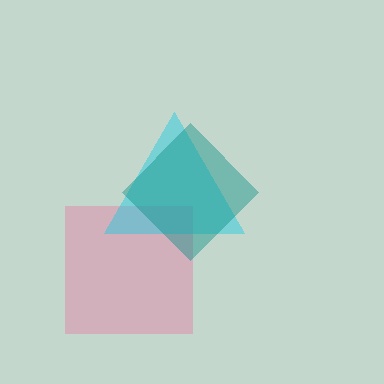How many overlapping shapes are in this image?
There are 3 overlapping shapes in the image.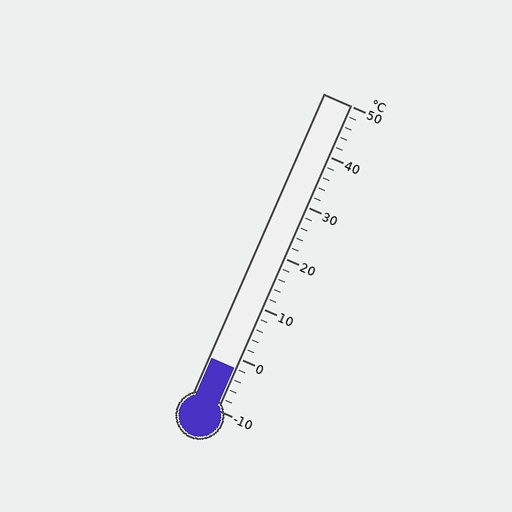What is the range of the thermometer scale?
The thermometer scale ranges from -10°C to 50°C.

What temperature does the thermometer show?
The thermometer shows approximately -2°C.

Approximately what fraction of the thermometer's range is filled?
The thermometer is filled to approximately 15% of its range.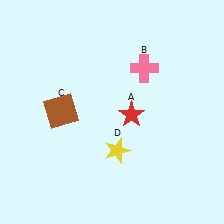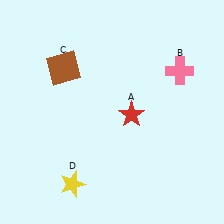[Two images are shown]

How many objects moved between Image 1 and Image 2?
3 objects moved between the two images.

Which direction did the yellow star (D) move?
The yellow star (D) moved left.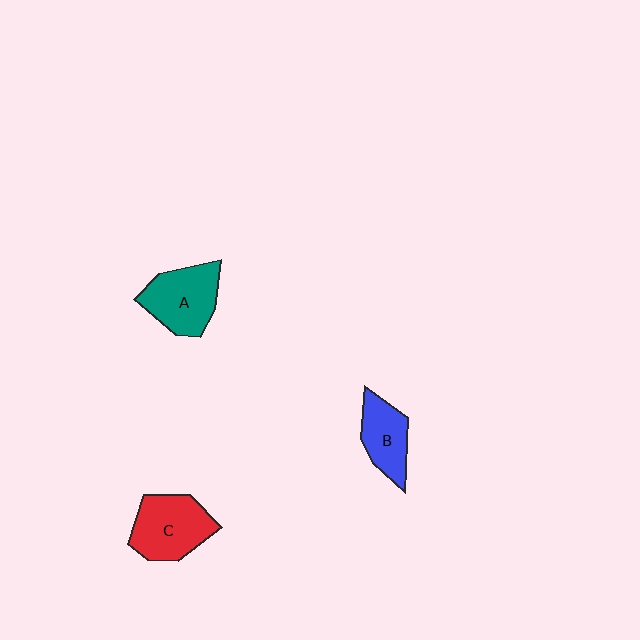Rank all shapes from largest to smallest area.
From largest to smallest: C (red), A (teal), B (blue).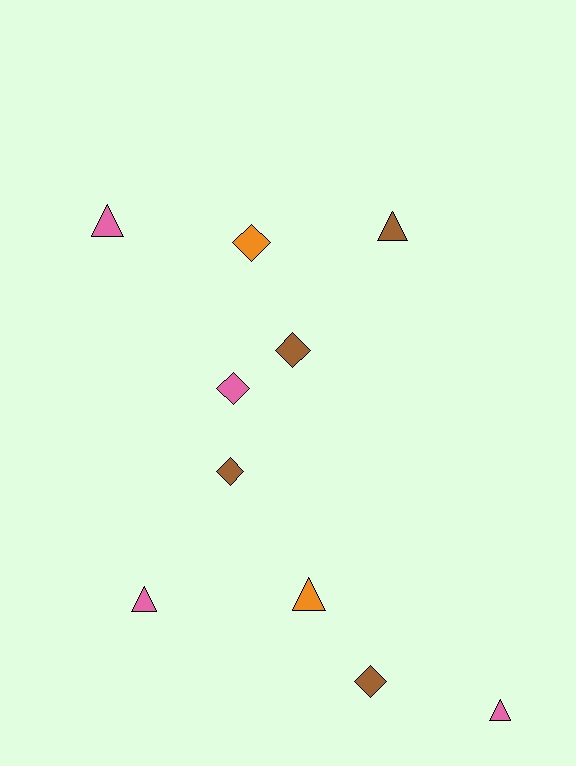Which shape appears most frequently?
Triangle, with 5 objects.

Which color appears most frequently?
Brown, with 4 objects.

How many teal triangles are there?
There are no teal triangles.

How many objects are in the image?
There are 10 objects.